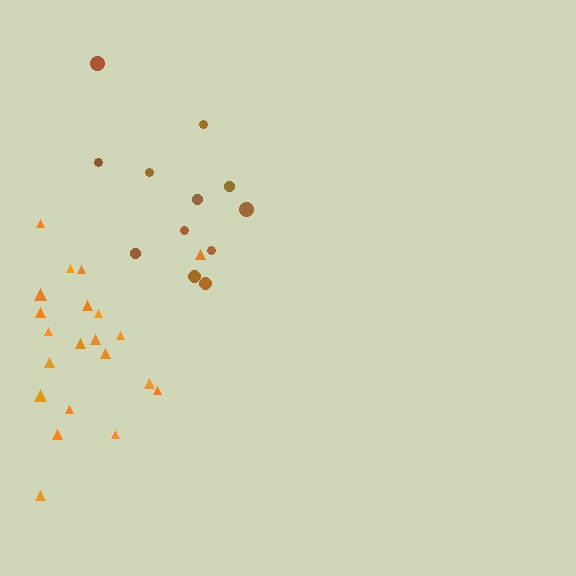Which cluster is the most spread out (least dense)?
Orange.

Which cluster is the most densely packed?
Brown.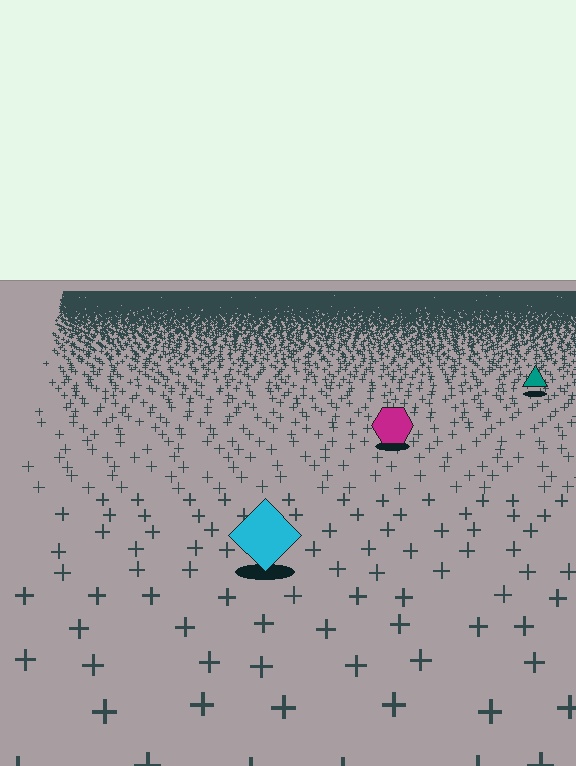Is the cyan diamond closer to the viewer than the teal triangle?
Yes. The cyan diamond is closer — you can tell from the texture gradient: the ground texture is coarser near it.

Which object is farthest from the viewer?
The teal triangle is farthest from the viewer. It appears smaller and the ground texture around it is denser.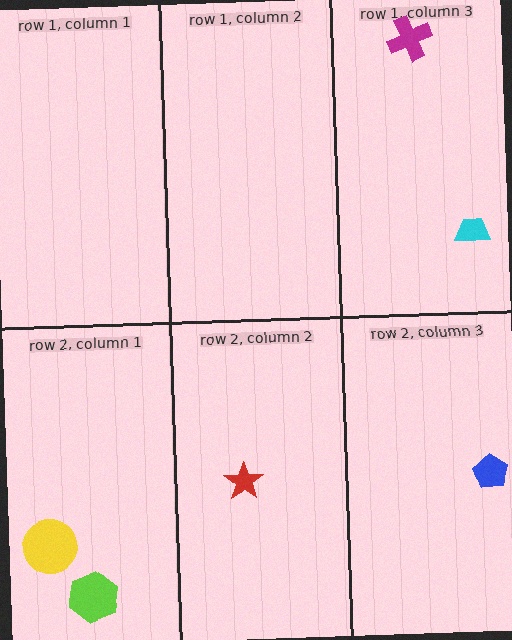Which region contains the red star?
The row 2, column 2 region.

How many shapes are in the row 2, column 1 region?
2.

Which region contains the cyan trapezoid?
The row 1, column 3 region.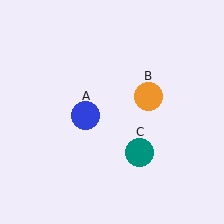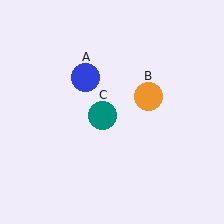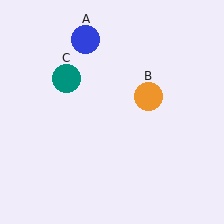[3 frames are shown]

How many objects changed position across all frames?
2 objects changed position: blue circle (object A), teal circle (object C).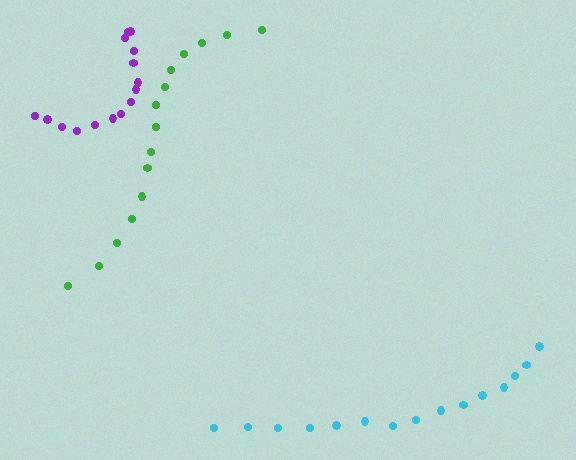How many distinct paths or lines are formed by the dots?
There are 3 distinct paths.